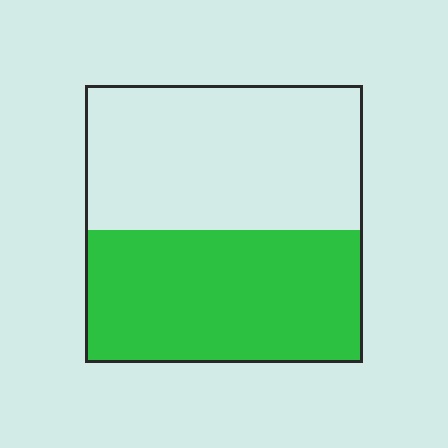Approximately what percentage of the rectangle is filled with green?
Approximately 50%.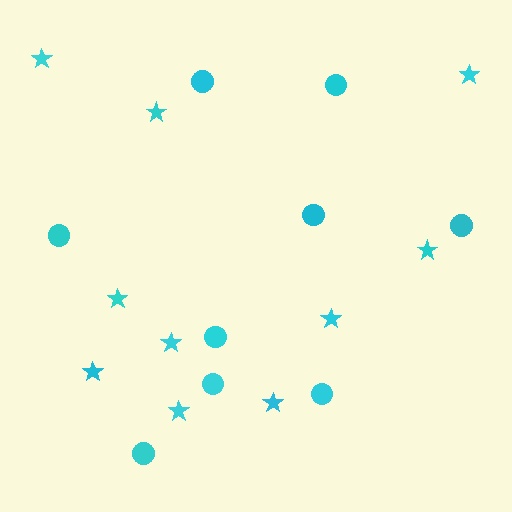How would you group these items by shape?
There are 2 groups: one group of circles (9) and one group of stars (10).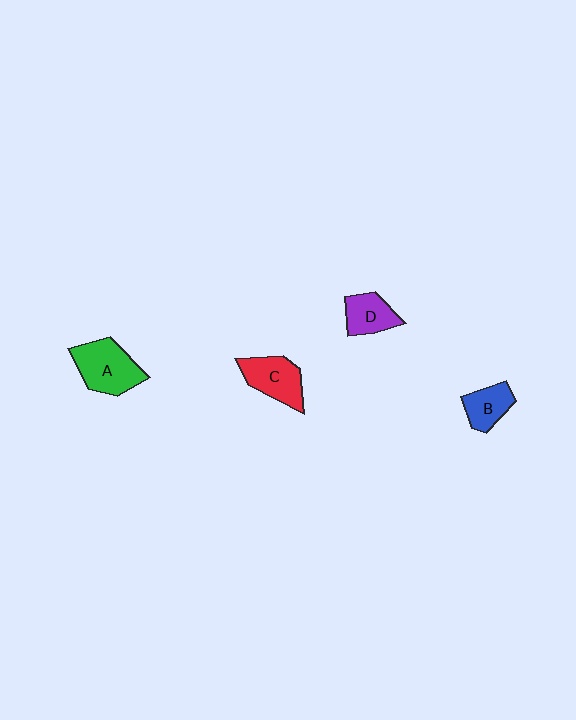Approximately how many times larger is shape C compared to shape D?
Approximately 1.3 times.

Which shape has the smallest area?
Shape B (blue).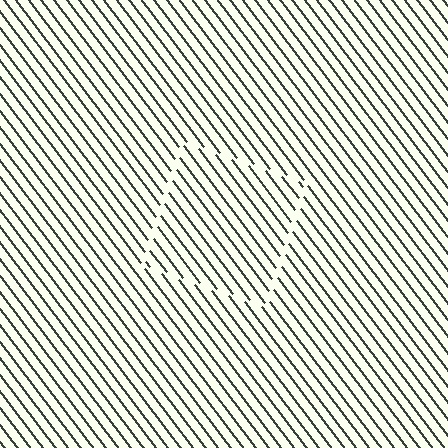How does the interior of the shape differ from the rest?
The interior of the shape contains the same grating, shifted by half a period — the contour is defined by the phase discontinuity where line-ends from the inner and outer gratings abut.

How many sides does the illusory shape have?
4 sides — the line-ends trace a square.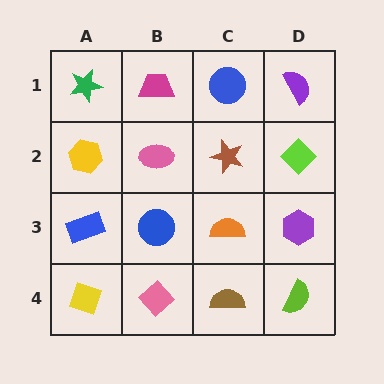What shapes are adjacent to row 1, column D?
A lime diamond (row 2, column D), a blue circle (row 1, column C).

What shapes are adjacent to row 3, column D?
A lime diamond (row 2, column D), a lime semicircle (row 4, column D), an orange semicircle (row 3, column C).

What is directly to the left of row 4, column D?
A brown semicircle.